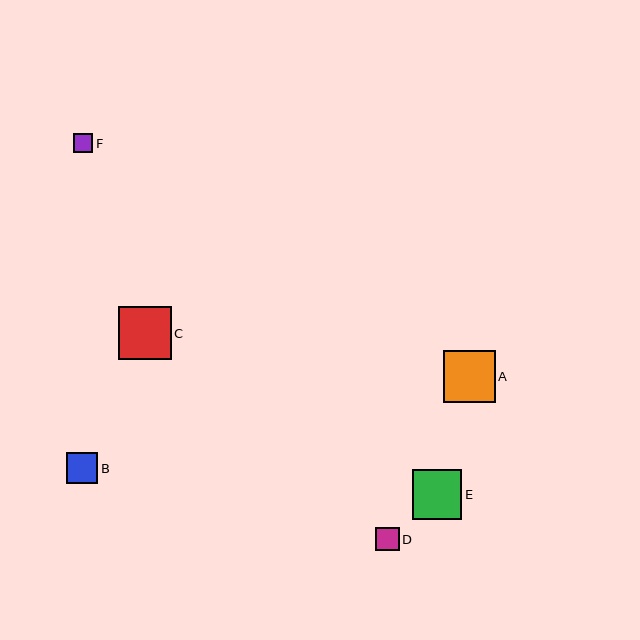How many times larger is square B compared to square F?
Square B is approximately 1.7 times the size of square F.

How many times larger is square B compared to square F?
Square B is approximately 1.7 times the size of square F.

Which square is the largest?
Square C is the largest with a size of approximately 53 pixels.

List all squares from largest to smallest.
From largest to smallest: C, A, E, B, D, F.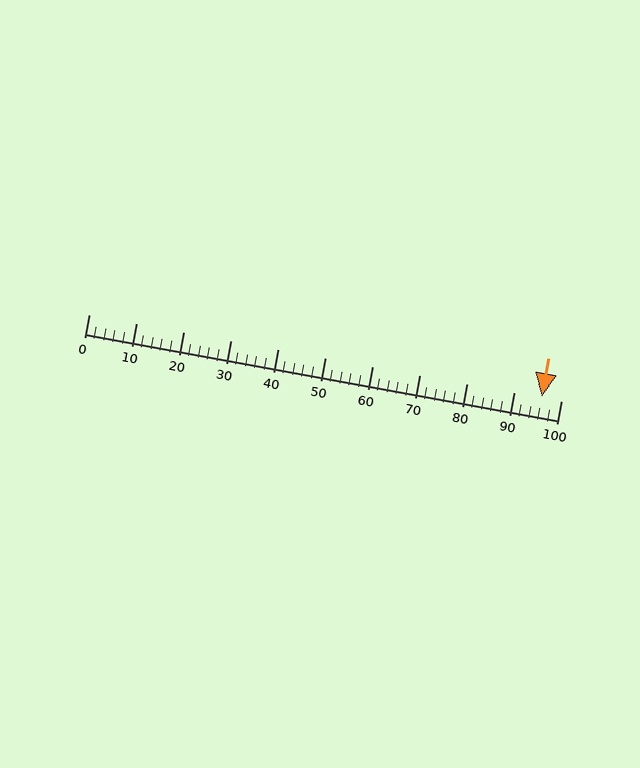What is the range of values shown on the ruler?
The ruler shows values from 0 to 100.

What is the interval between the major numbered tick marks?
The major tick marks are spaced 10 units apart.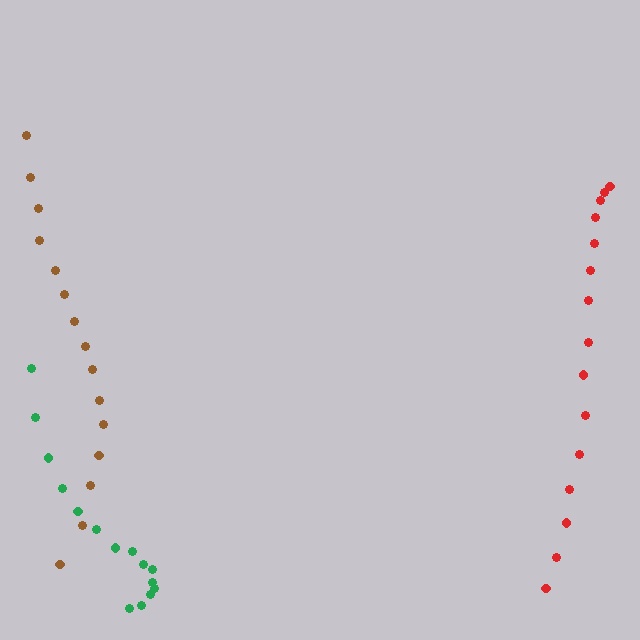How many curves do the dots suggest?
There are 3 distinct paths.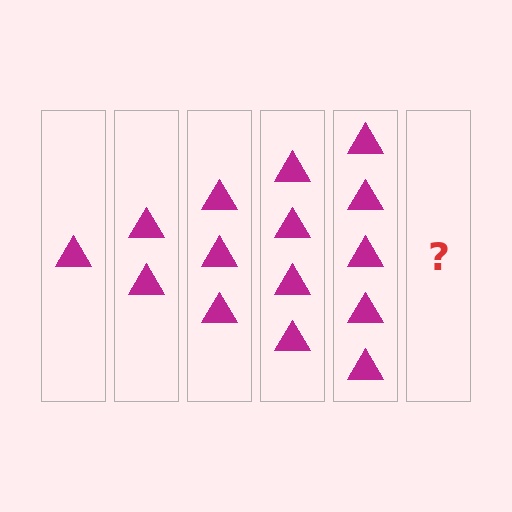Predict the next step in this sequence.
The next step is 6 triangles.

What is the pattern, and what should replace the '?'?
The pattern is that each step adds one more triangle. The '?' should be 6 triangles.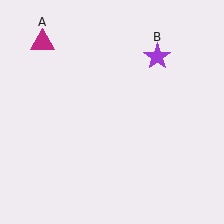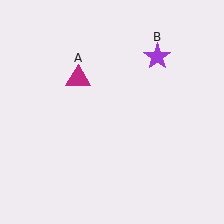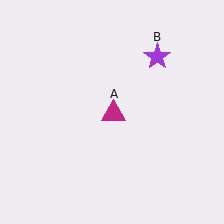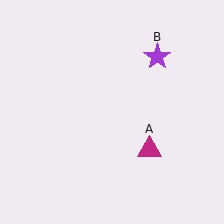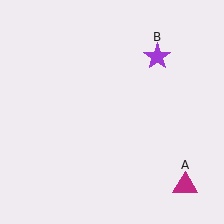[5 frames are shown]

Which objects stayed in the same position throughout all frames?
Purple star (object B) remained stationary.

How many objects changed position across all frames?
1 object changed position: magenta triangle (object A).